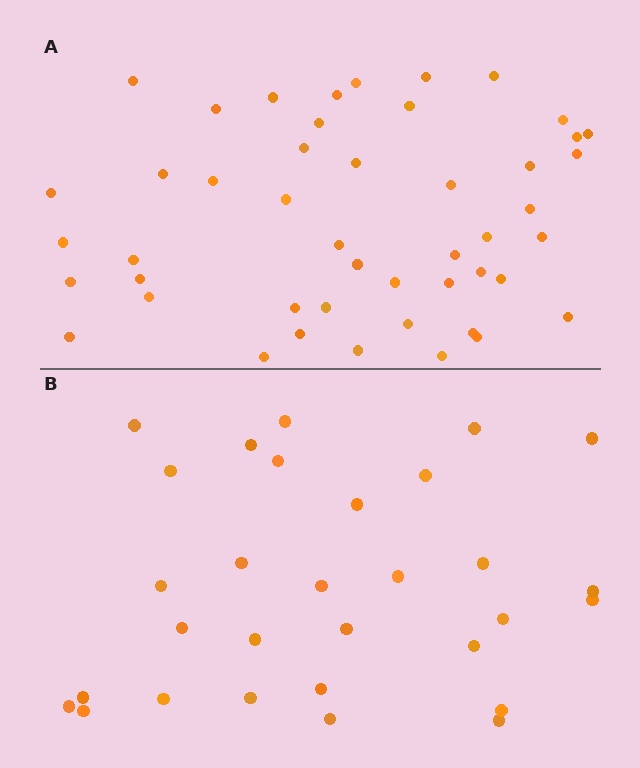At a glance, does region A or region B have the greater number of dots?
Region A (the top region) has more dots.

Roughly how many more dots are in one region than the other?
Region A has approximately 15 more dots than region B.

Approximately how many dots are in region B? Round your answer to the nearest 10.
About 30 dots.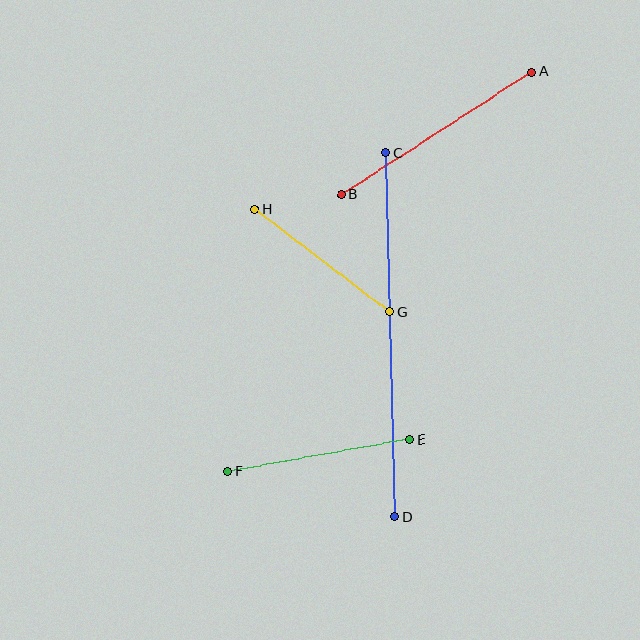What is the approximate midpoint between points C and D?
The midpoint is at approximately (390, 335) pixels.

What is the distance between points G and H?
The distance is approximately 169 pixels.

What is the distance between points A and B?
The distance is approximately 227 pixels.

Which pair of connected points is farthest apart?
Points C and D are farthest apart.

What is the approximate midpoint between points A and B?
The midpoint is at approximately (436, 133) pixels.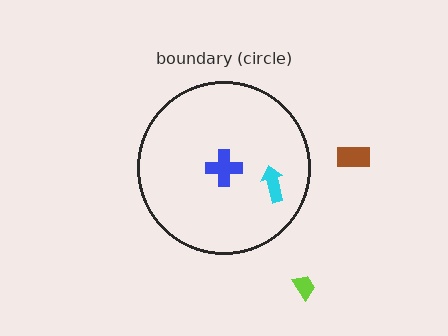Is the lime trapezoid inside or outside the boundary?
Outside.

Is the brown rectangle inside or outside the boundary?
Outside.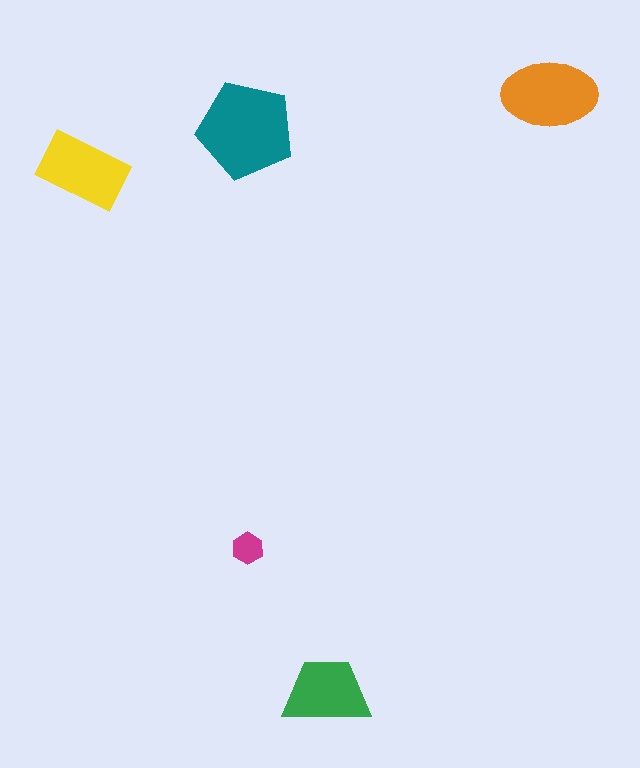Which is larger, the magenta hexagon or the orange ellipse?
The orange ellipse.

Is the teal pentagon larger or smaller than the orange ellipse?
Larger.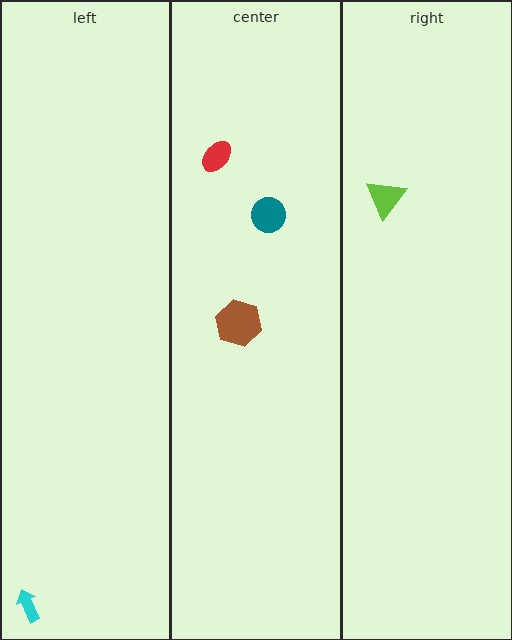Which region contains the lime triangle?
The right region.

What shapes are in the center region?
The brown hexagon, the teal circle, the red ellipse.